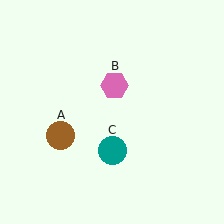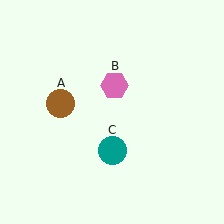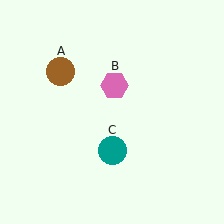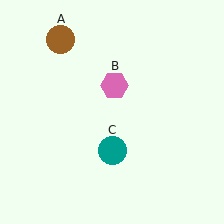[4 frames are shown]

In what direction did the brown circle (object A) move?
The brown circle (object A) moved up.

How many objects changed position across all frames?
1 object changed position: brown circle (object A).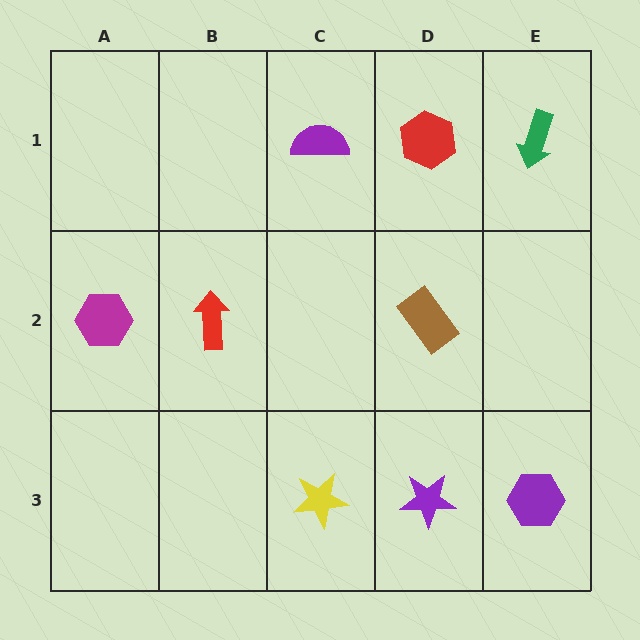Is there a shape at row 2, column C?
No, that cell is empty.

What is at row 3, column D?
A purple star.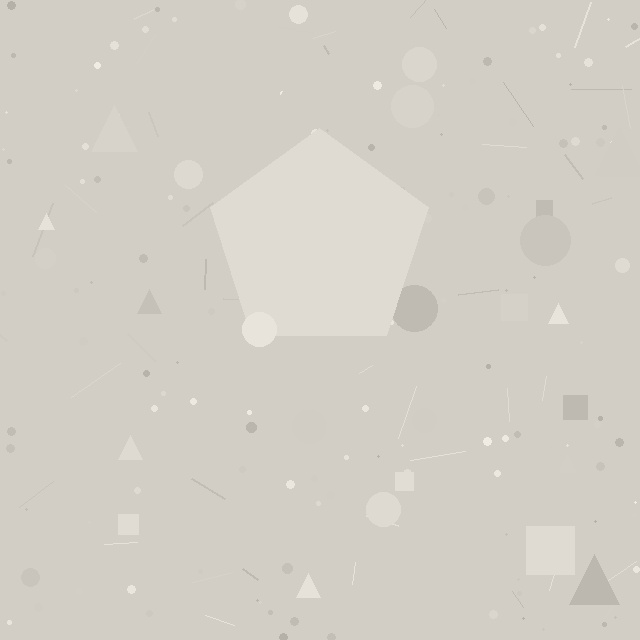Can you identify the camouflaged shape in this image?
The camouflaged shape is a pentagon.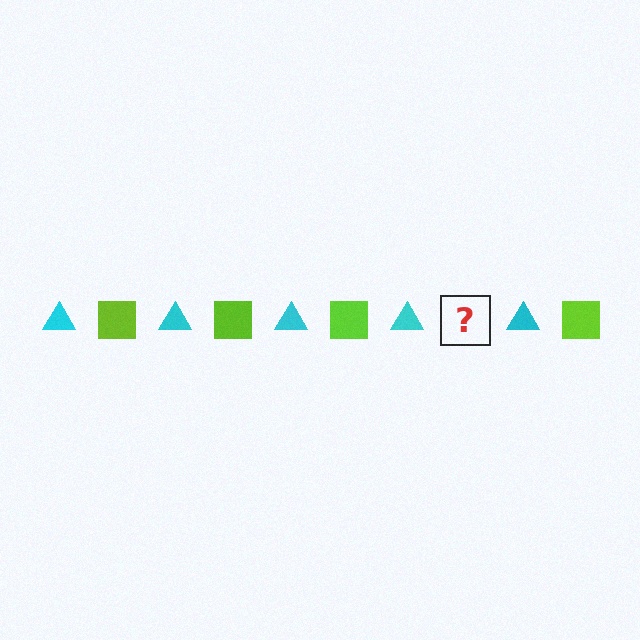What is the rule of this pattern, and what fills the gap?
The rule is that the pattern alternates between cyan triangle and lime square. The gap should be filled with a lime square.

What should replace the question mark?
The question mark should be replaced with a lime square.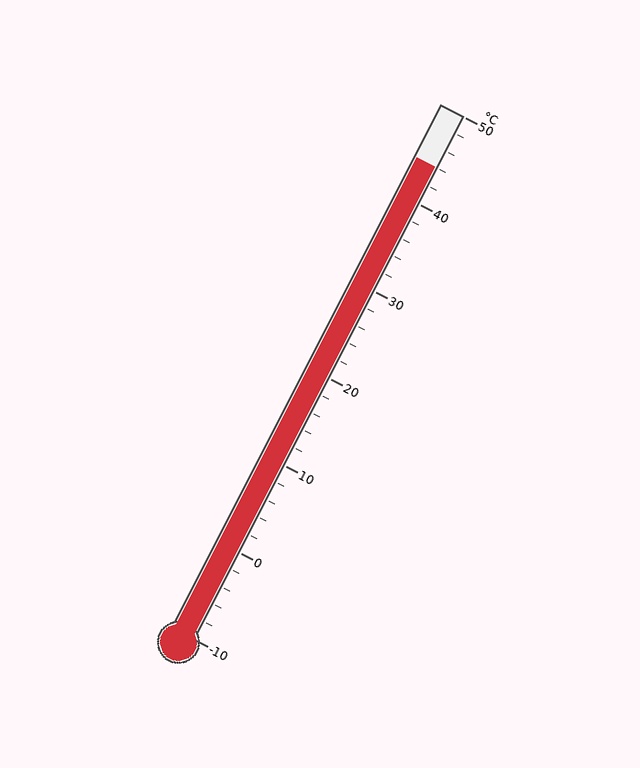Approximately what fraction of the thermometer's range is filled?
The thermometer is filled to approximately 90% of its range.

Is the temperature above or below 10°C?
The temperature is above 10°C.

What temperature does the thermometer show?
The thermometer shows approximately 44°C.